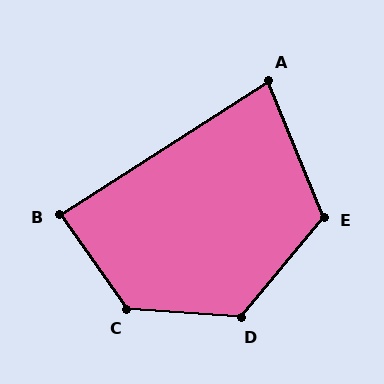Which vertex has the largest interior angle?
C, at approximately 129 degrees.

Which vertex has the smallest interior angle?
A, at approximately 80 degrees.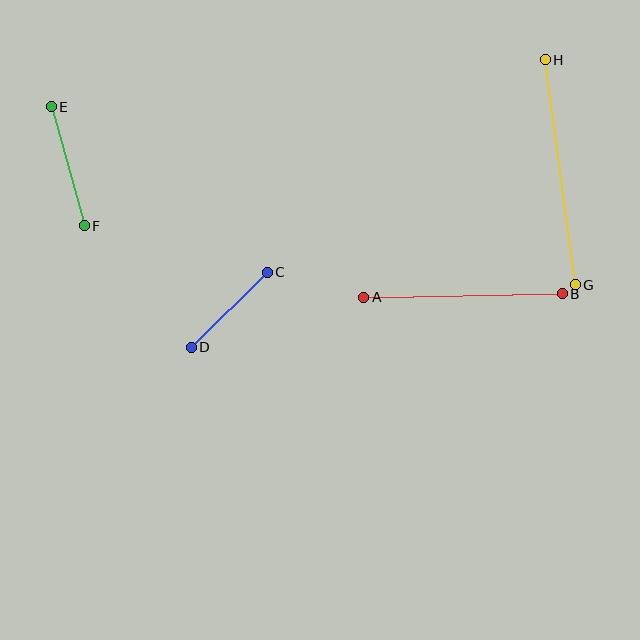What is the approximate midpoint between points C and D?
The midpoint is at approximately (229, 310) pixels.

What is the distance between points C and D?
The distance is approximately 107 pixels.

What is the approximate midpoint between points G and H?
The midpoint is at approximately (560, 172) pixels.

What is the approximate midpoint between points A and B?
The midpoint is at approximately (463, 296) pixels.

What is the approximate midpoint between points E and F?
The midpoint is at approximately (68, 166) pixels.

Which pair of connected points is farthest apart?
Points G and H are farthest apart.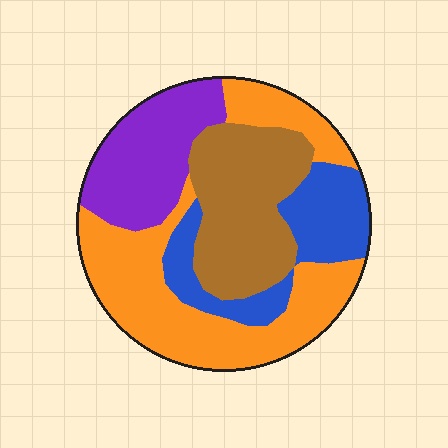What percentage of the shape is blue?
Blue covers about 20% of the shape.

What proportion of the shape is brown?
Brown takes up about one quarter (1/4) of the shape.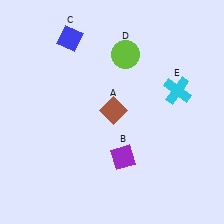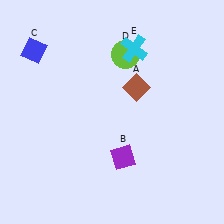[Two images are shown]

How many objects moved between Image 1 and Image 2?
3 objects moved between the two images.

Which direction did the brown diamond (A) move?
The brown diamond (A) moved up.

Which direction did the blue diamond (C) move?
The blue diamond (C) moved left.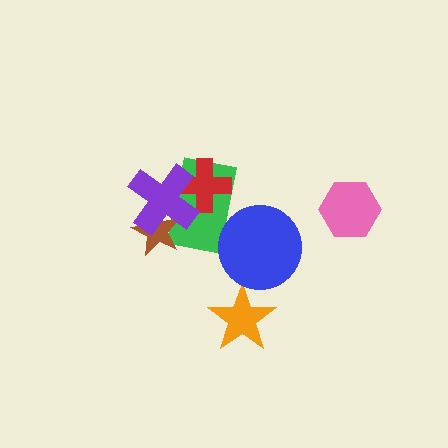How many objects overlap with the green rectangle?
4 objects overlap with the green rectangle.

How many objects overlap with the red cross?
2 objects overlap with the red cross.